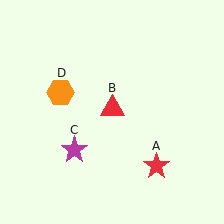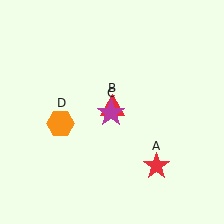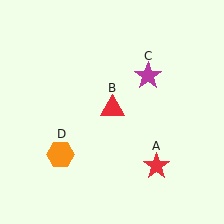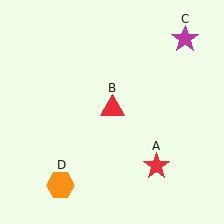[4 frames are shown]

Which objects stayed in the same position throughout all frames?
Red star (object A) and red triangle (object B) remained stationary.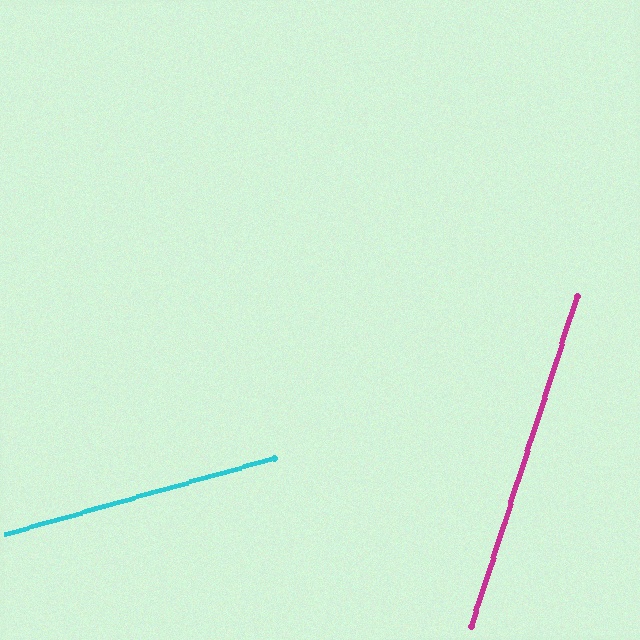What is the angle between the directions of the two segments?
Approximately 57 degrees.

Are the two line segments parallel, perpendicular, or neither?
Neither parallel nor perpendicular — they differ by about 57°.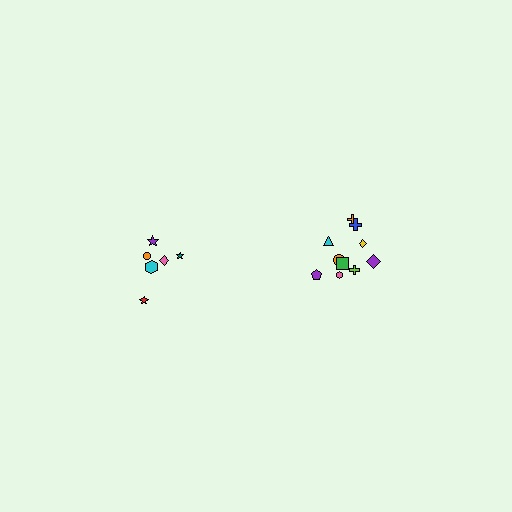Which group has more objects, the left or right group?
The right group.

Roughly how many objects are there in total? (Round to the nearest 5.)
Roughly 15 objects in total.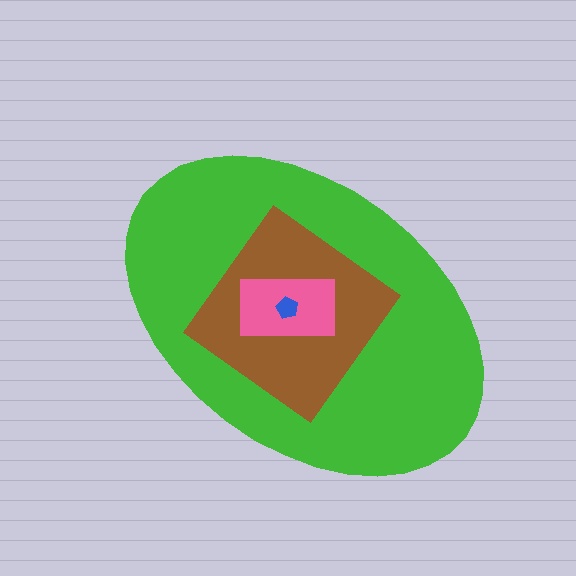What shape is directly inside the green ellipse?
The brown diamond.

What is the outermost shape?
The green ellipse.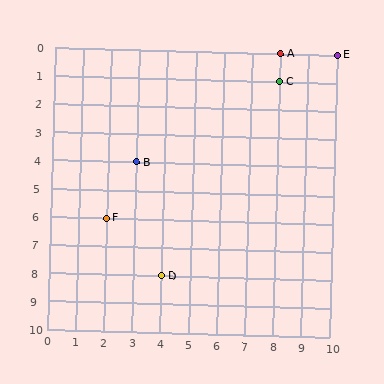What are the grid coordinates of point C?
Point C is at grid coordinates (8, 1).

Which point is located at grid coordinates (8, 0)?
Point A is at (8, 0).